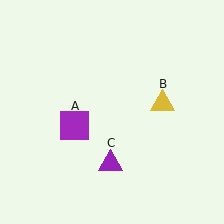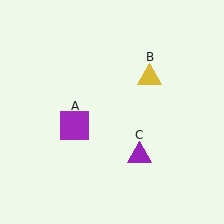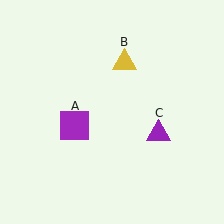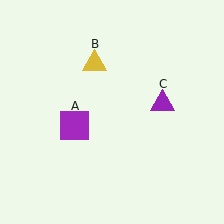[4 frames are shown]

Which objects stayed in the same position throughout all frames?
Purple square (object A) remained stationary.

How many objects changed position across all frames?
2 objects changed position: yellow triangle (object B), purple triangle (object C).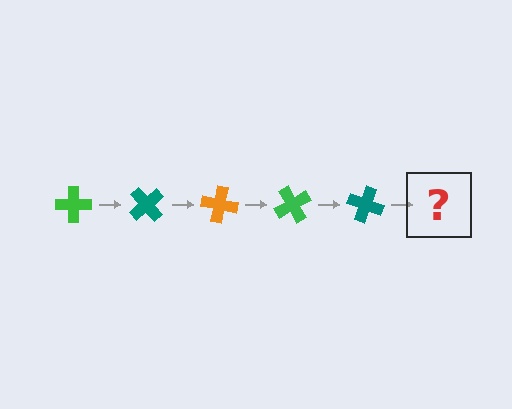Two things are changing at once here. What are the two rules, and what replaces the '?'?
The two rules are that it rotates 50 degrees each step and the color cycles through green, teal, and orange. The '?' should be an orange cross, rotated 250 degrees from the start.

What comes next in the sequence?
The next element should be an orange cross, rotated 250 degrees from the start.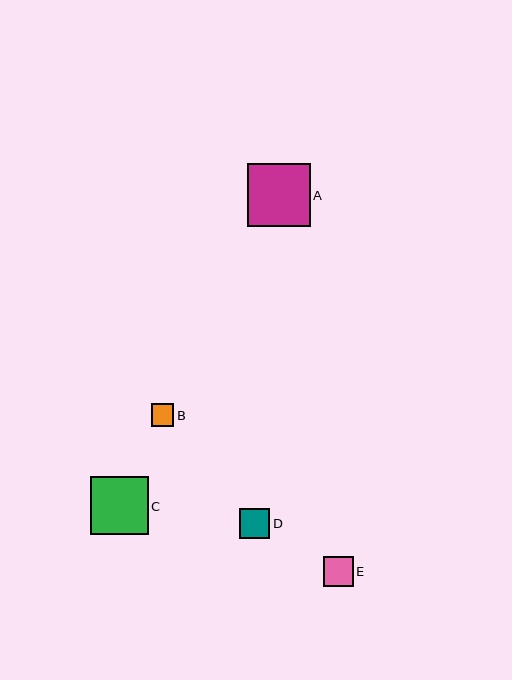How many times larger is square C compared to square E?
Square C is approximately 2.0 times the size of square E.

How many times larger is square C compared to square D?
Square C is approximately 1.9 times the size of square D.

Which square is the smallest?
Square B is the smallest with a size of approximately 23 pixels.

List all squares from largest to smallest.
From largest to smallest: A, C, D, E, B.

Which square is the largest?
Square A is the largest with a size of approximately 62 pixels.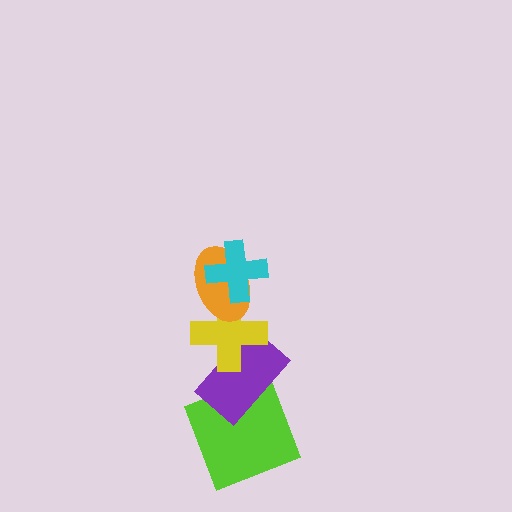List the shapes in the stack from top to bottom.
From top to bottom: the cyan cross, the orange ellipse, the yellow cross, the purple rectangle, the lime square.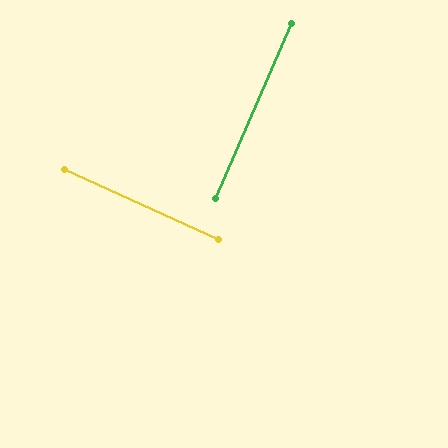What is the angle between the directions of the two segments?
Approximately 89 degrees.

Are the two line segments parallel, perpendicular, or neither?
Perpendicular — they meet at approximately 89°.